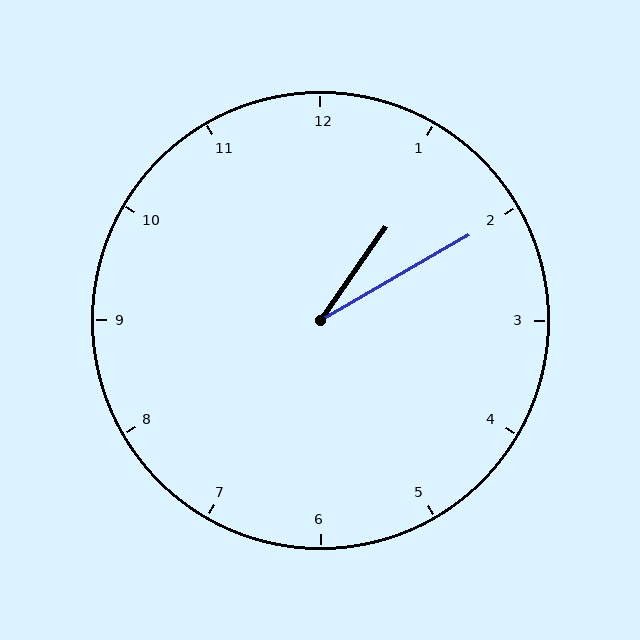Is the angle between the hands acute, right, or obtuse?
It is acute.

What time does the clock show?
1:10.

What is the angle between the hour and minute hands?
Approximately 25 degrees.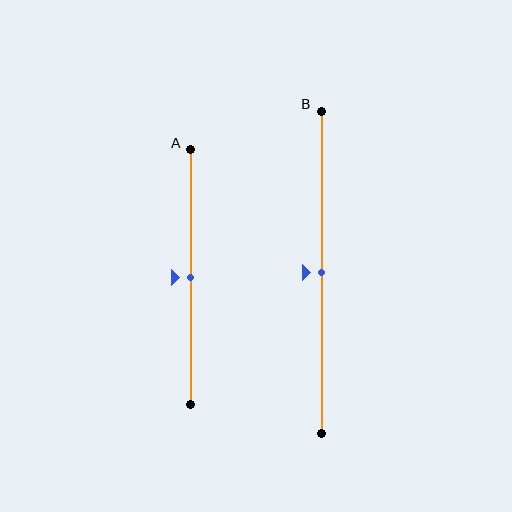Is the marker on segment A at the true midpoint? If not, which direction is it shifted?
Yes, the marker on segment A is at the true midpoint.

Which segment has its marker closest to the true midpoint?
Segment A has its marker closest to the true midpoint.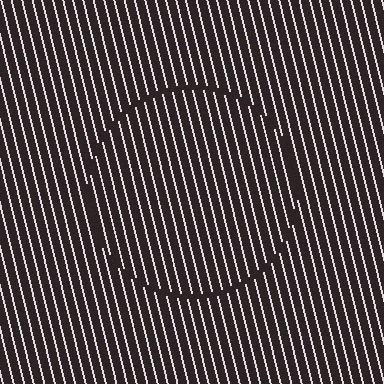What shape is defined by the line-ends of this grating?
An illusory circle. The interior of the shape contains the same grating, shifted by half a period — the contour is defined by the phase discontinuity where line-ends from the inner and outer gratings abut.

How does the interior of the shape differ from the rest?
The interior of the shape contains the same grating, shifted by half a period — the contour is defined by the phase discontinuity where line-ends from the inner and outer gratings abut.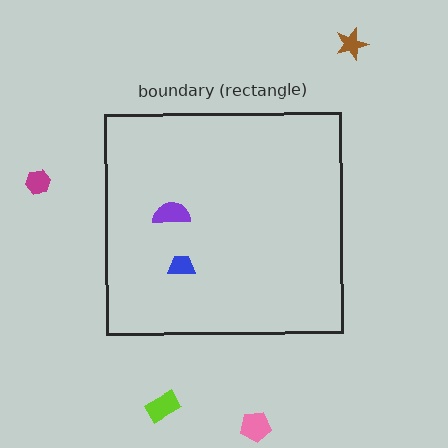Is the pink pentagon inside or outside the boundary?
Outside.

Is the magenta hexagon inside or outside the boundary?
Outside.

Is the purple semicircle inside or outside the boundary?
Inside.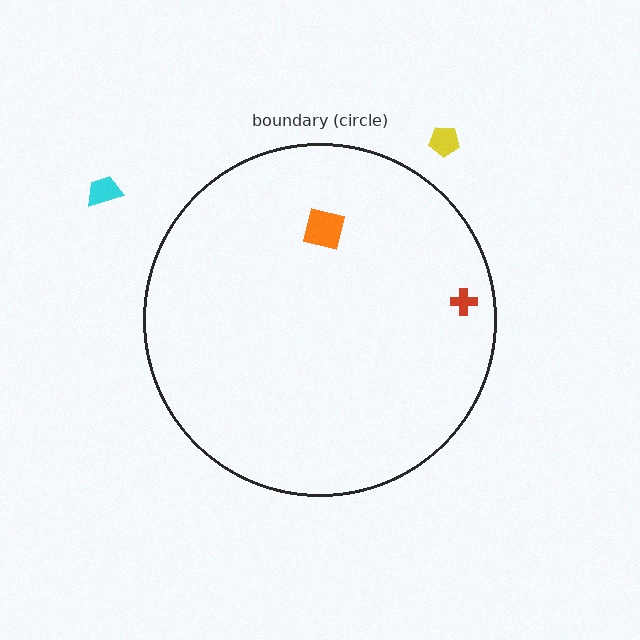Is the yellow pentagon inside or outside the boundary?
Outside.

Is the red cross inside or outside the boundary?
Inside.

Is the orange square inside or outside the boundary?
Inside.